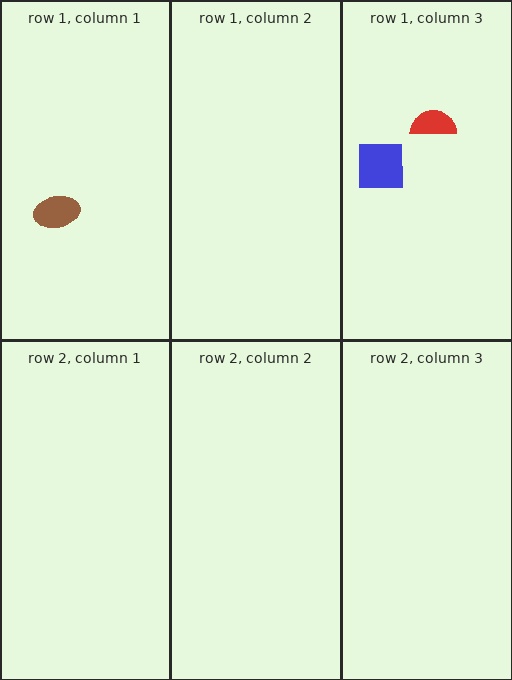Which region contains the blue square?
The row 1, column 3 region.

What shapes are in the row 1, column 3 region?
The red semicircle, the blue square.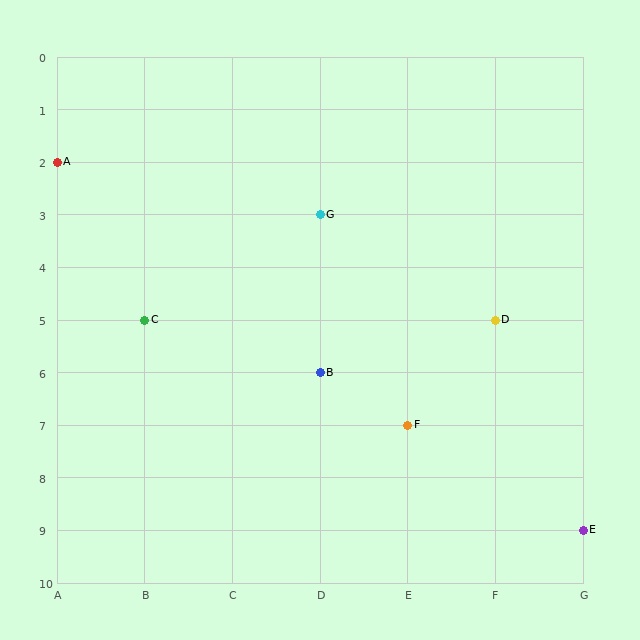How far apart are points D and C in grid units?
Points D and C are 4 columns apart.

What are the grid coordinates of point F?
Point F is at grid coordinates (E, 7).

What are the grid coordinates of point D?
Point D is at grid coordinates (F, 5).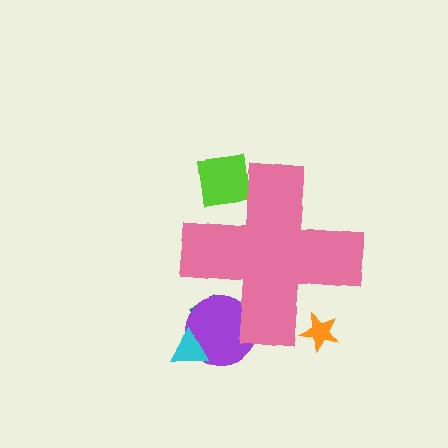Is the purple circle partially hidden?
Yes, the purple circle is partially hidden behind the pink cross.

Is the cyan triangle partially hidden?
No, the cyan triangle is fully visible.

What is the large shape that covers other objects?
A pink cross.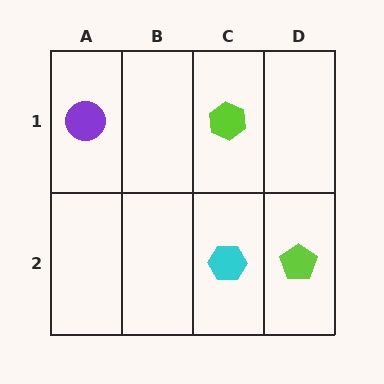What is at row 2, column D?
A lime pentagon.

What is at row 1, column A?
A purple circle.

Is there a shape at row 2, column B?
No, that cell is empty.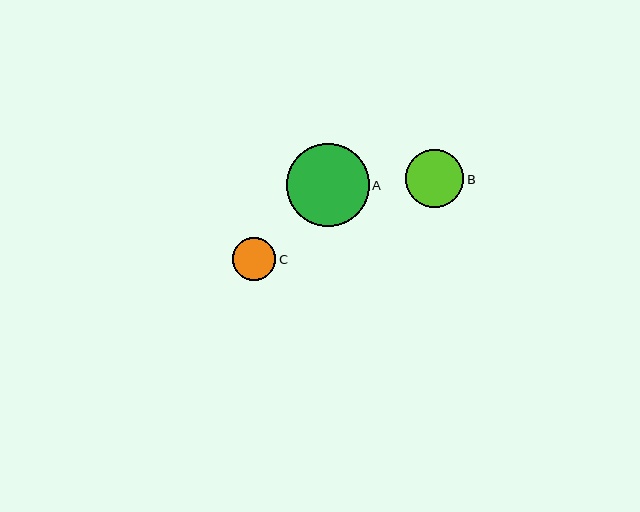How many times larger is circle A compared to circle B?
Circle A is approximately 1.4 times the size of circle B.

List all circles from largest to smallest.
From largest to smallest: A, B, C.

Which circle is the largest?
Circle A is the largest with a size of approximately 83 pixels.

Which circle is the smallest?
Circle C is the smallest with a size of approximately 44 pixels.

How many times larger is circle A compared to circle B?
Circle A is approximately 1.4 times the size of circle B.